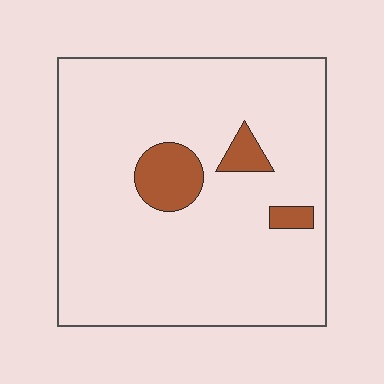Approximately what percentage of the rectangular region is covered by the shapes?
Approximately 10%.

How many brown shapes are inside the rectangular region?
3.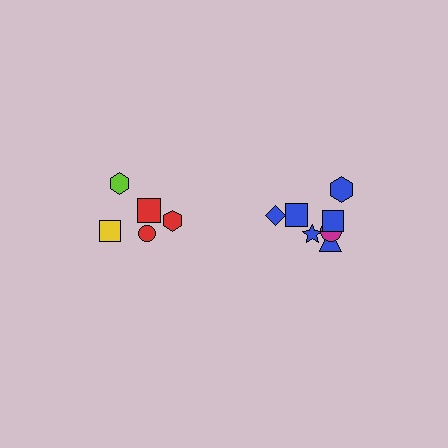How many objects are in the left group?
There are 5 objects.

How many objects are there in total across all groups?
There are 12 objects.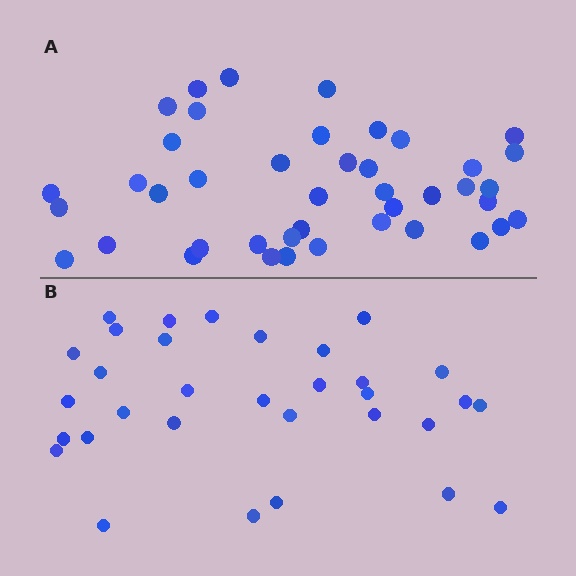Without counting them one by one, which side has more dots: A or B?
Region A (the top region) has more dots.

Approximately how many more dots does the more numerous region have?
Region A has roughly 10 or so more dots than region B.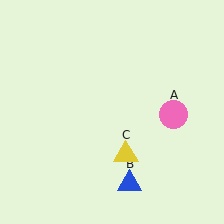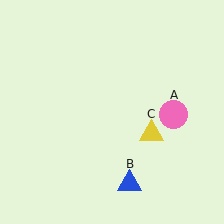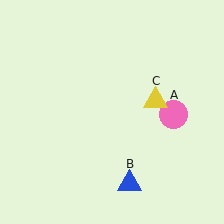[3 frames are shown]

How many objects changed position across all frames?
1 object changed position: yellow triangle (object C).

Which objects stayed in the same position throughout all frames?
Pink circle (object A) and blue triangle (object B) remained stationary.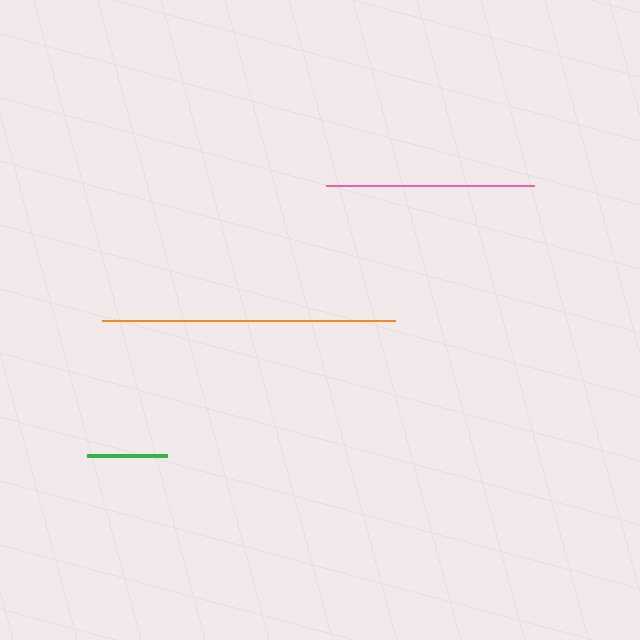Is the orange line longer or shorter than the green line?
The orange line is longer than the green line.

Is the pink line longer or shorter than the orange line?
The orange line is longer than the pink line.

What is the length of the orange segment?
The orange segment is approximately 293 pixels long.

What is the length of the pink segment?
The pink segment is approximately 208 pixels long.